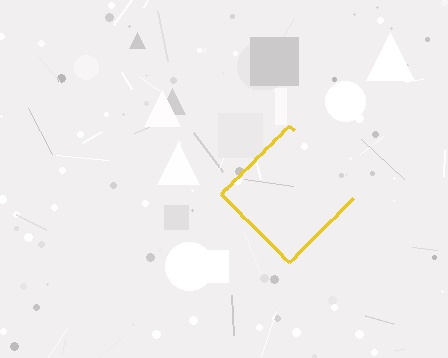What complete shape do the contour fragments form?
The contour fragments form a diamond.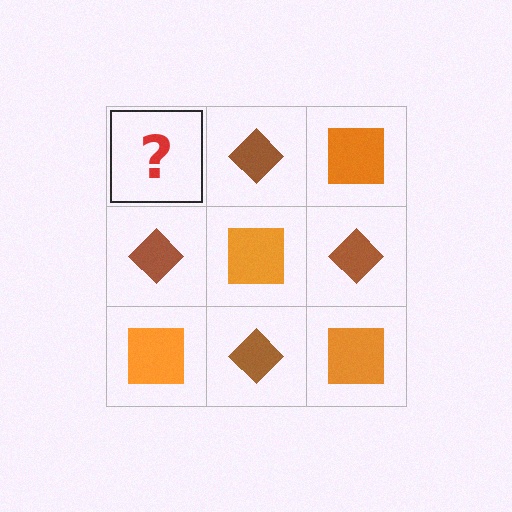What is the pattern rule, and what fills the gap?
The rule is that it alternates orange square and brown diamond in a checkerboard pattern. The gap should be filled with an orange square.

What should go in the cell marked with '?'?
The missing cell should contain an orange square.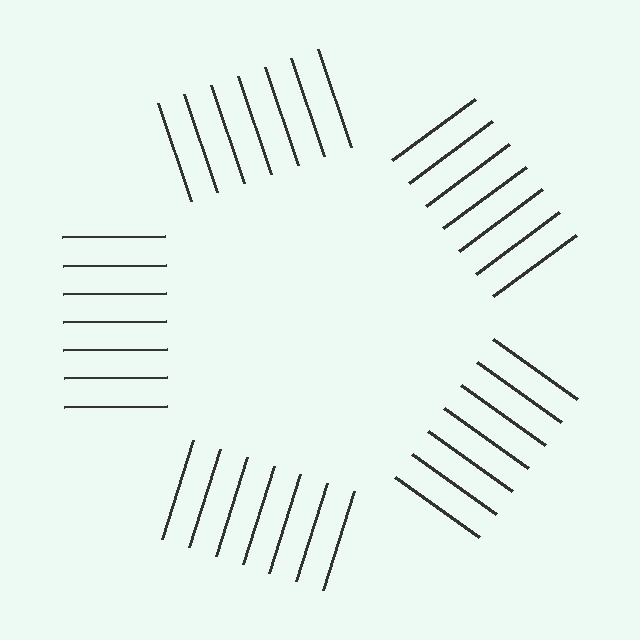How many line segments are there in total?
35 — 7 along each of the 5 edges.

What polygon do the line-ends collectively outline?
An illusory pentagon — the line segments terminate on its edges but no continuous stroke is drawn.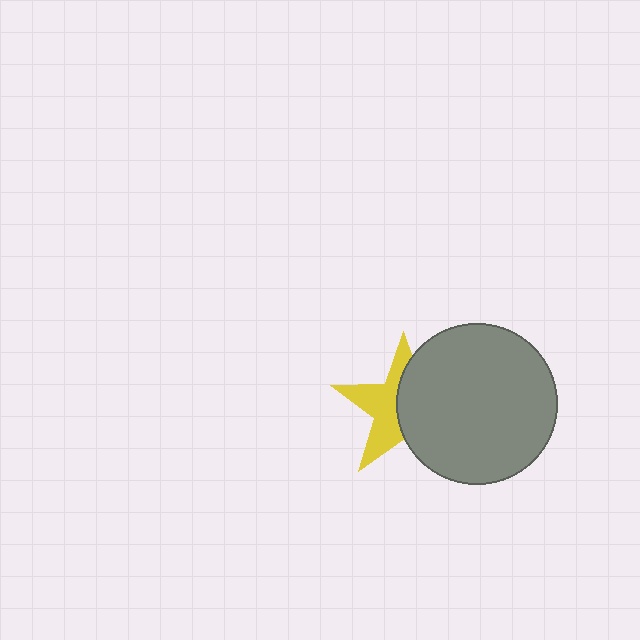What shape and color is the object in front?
The object in front is a gray circle.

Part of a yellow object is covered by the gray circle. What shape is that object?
It is a star.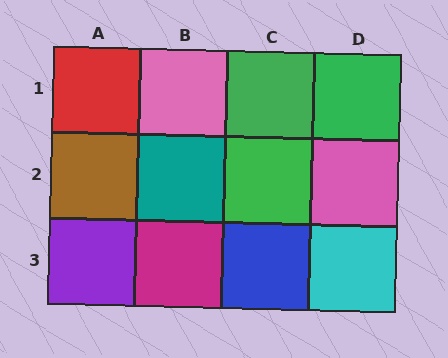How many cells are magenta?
1 cell is magenta.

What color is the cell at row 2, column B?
Teal.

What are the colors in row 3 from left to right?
Purple, magenta, blue, cyan.